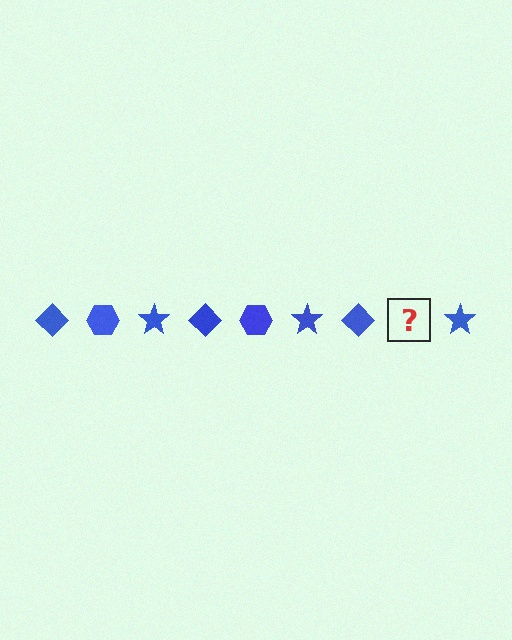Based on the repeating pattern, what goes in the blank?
The blank should be a blue hexagon.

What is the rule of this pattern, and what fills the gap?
The rule is that the pattern cycles through diamond, hexagon, star shapes in blue. The gap should be filled with a blue hexagon.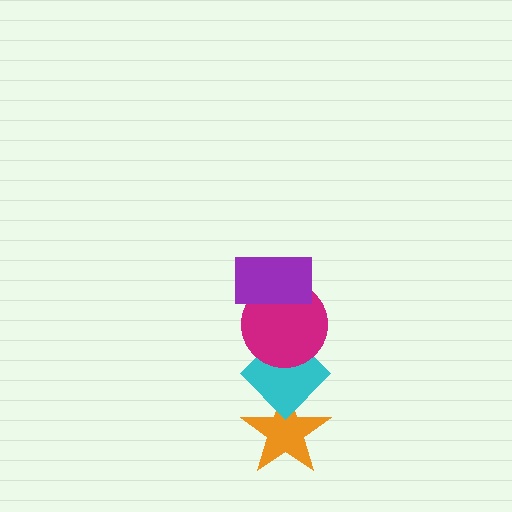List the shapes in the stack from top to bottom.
From top to bottom: the purple rectangle, the magenta circle, the cyan diamond, the orange star.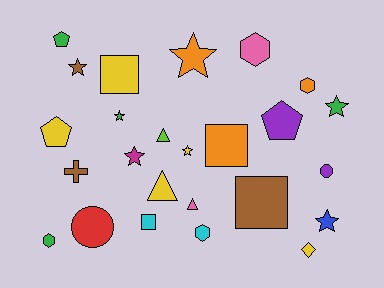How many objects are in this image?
There are 25 objects.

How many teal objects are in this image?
There are no teal objects.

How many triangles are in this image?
There are 3 triangles.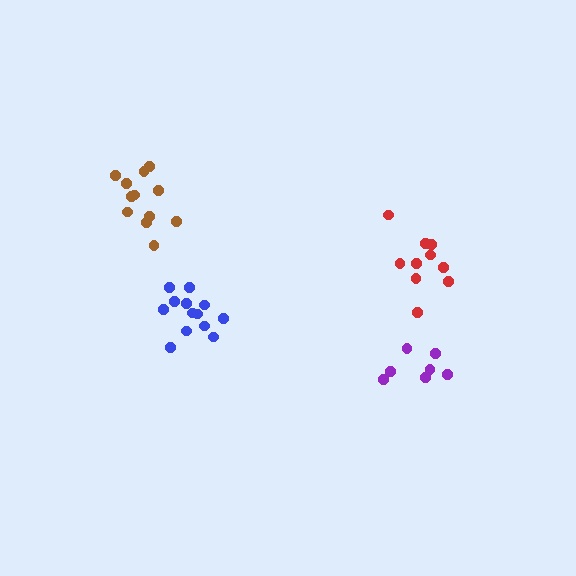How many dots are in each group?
Group 1: 13 dots, Group 2: 12 dots, Group 3: 7 dots, Group 4: 10 dots (42 total).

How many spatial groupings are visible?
There are 4 spatial groupings.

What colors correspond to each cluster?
The clusters are colored: blue, brown, purple, red.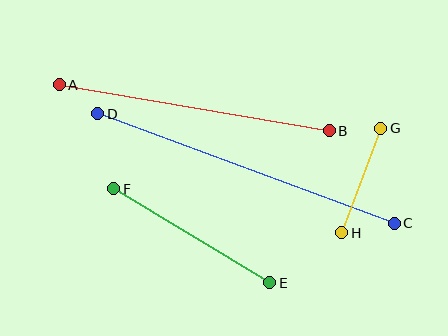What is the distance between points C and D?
The distance is approximately 316 pixels.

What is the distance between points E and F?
The distance is approximately 182 pixels.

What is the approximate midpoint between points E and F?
The midpoint is at approximately (192, 236) pixels.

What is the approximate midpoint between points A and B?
The midpoint is at approximately (194, 108) pixels.